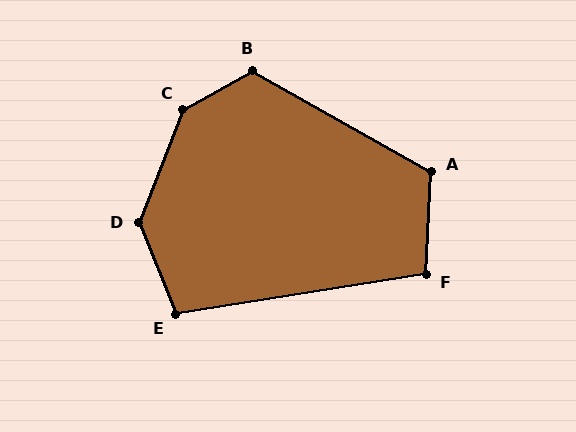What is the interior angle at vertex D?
Approximately 137 degrees (obtuse).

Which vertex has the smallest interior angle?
F, at approximately 102 degrees.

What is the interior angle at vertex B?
Approximately 121 degrees (obtuse).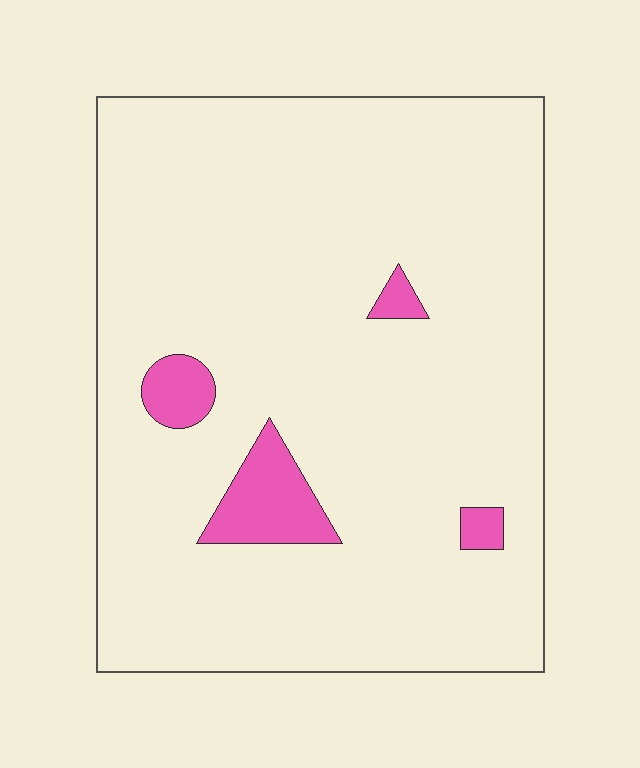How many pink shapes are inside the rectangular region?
4.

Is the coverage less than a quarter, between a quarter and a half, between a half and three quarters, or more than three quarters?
Less than a quarter.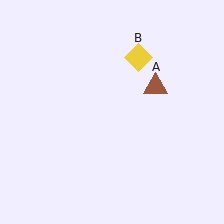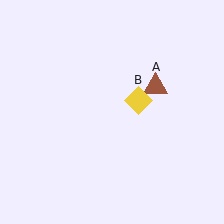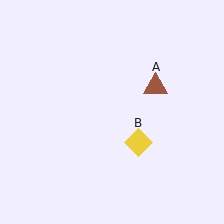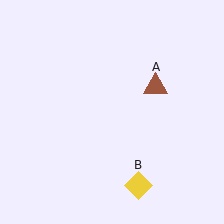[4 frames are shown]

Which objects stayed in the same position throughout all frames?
Brown triangle (object A) remained stationary.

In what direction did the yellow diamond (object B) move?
The yellow diamond (object B) moved down.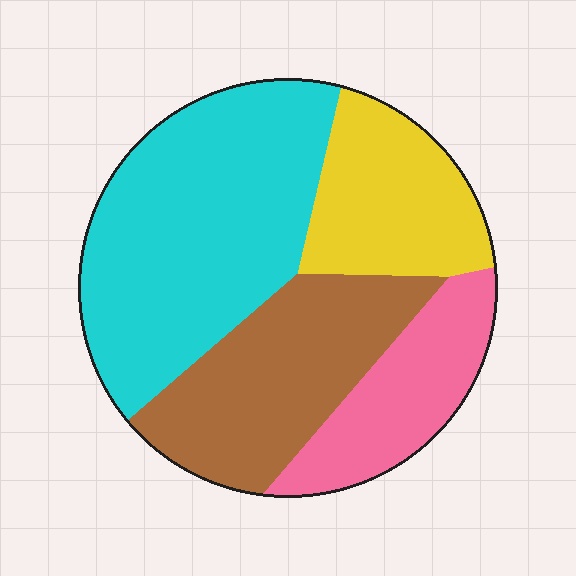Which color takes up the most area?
Cyan, at roughly 40%.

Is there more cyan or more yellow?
Cyan.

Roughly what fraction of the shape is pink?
Pink takes up about one sixth (1/6) of the shape.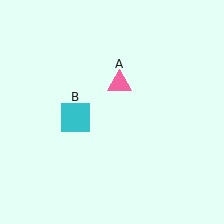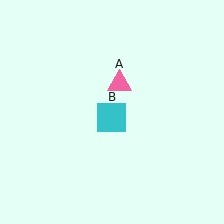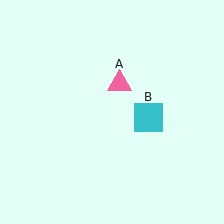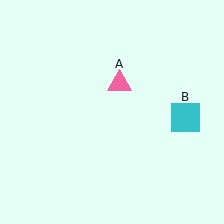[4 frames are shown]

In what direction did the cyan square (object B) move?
The cyan square (object B) moved right.